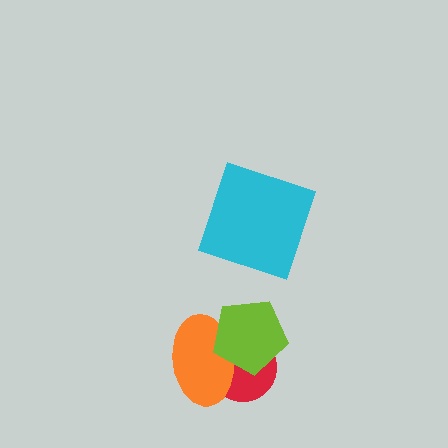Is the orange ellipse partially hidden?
Yes, it is partially covered by another shape.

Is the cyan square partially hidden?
No, no other shape covers it.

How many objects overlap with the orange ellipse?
2 objects overlap with the orange ellipse.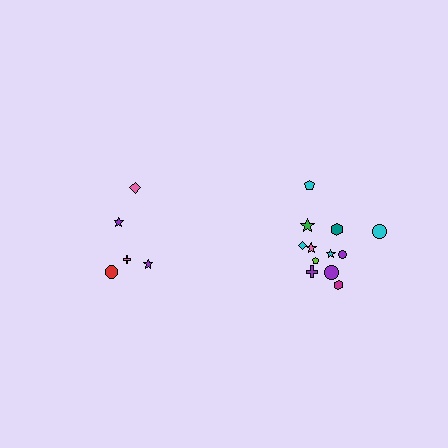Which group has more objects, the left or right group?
The right group.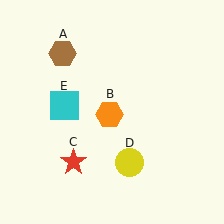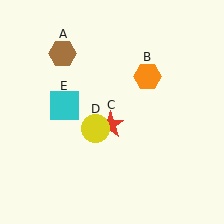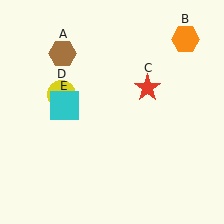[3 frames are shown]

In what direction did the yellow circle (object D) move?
The yellow circle (object D) moved up and to the left.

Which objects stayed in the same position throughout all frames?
Brown hexagon (object A) and cyan square (object E) remained stationary.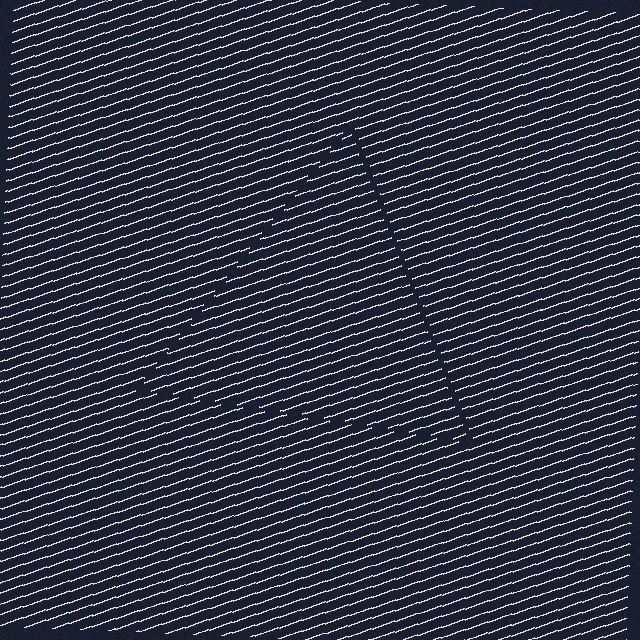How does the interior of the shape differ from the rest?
The interior of the shape contains the same grating, shifted by half a period — the contour is defined by the phase discontinuity where line-ends from the inner and outer gratings abut.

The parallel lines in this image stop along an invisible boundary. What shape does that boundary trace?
An illusory triangle. The interior of the shape contains the same grating, shifted by half a period — the contour is defined by the phase discontinuity where line-ends from the inner and outer gratings abut.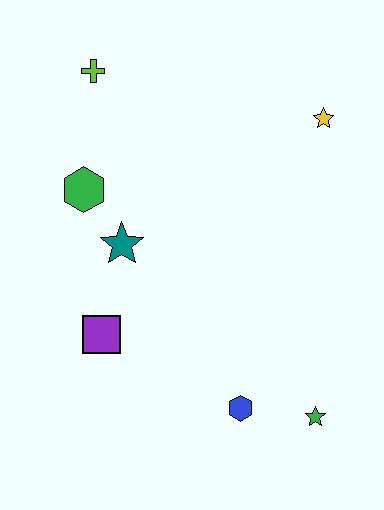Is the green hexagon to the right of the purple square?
No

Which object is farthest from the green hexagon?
The green star is farthest from the green hexagon.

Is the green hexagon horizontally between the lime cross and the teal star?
No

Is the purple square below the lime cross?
Yes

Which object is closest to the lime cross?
The green hexagon is closest to the lime cross.